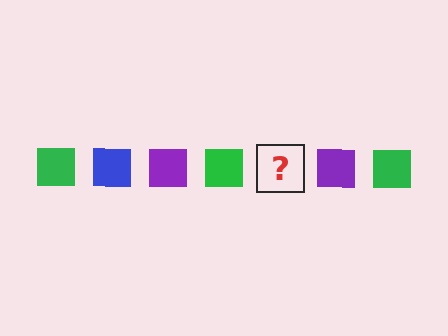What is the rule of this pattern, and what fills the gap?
The rule is that the pattern cycles through green, blue, purple squares. The gap should be filled with a blue square.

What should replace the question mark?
The question mark should be replaced with a blue square.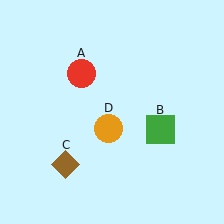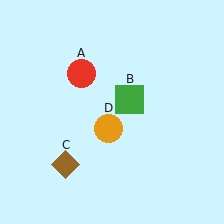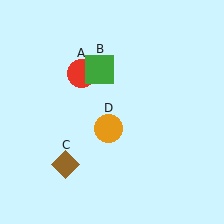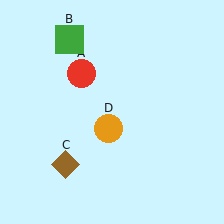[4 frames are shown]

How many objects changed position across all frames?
1 object changed position: green square (object B).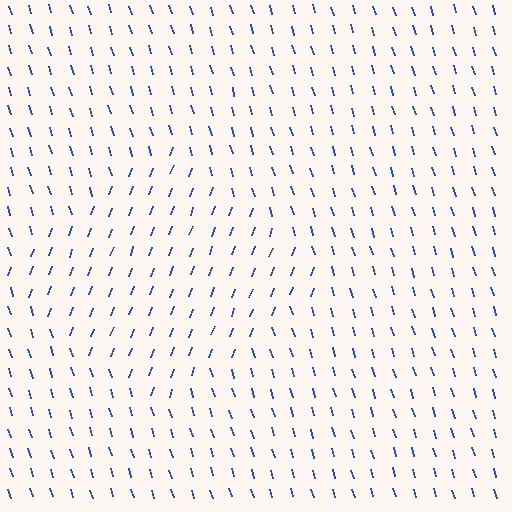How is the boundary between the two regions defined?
The boundary is defined purely by a change in line orientation (approximately 37 degrees difference). All lines are the same color and thickness.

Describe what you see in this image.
The image is filled with small blue line segments. A diamond region in the image has lines oriented differently from the surrounding lines, creating a visible texture boundary.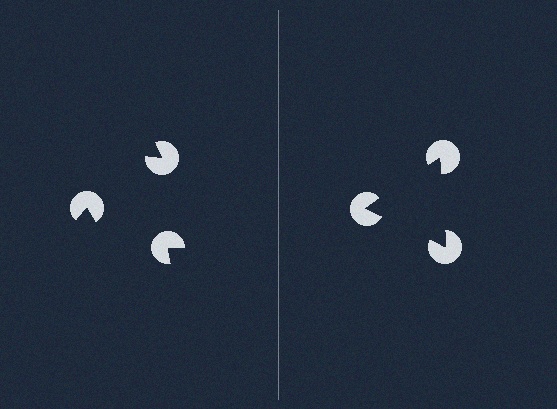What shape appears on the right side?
An illusory triangle.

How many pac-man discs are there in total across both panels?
6 — 3 on each side.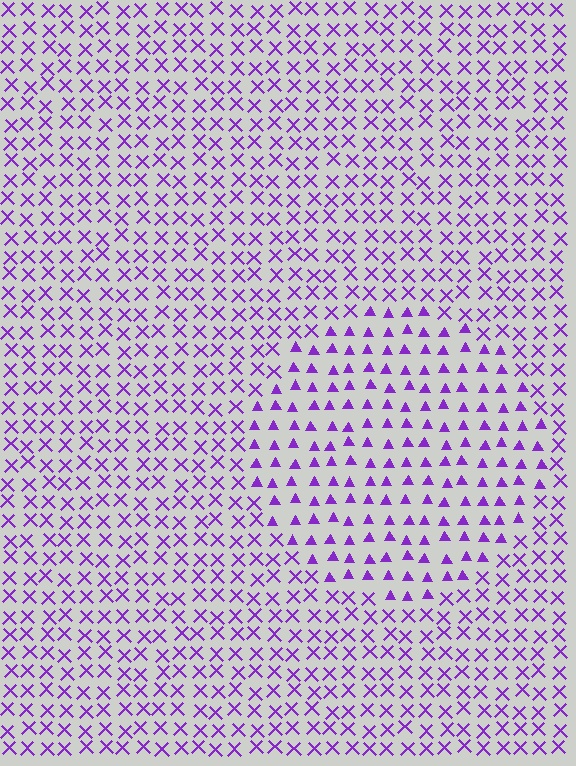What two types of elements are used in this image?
The image uses triangles inside the circle region and X marks outside it.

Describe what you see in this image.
The image is filled with small purple elements arranged in a uniform grid. A circle-shaped region contains triangles, while the surrounding area contains X marks. The boundary is defined purely by the change in element shape.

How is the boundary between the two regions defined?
The boundary is defined by a change in element shape: triangles inside vs. X marks outside. All elements share the same color and spacing.